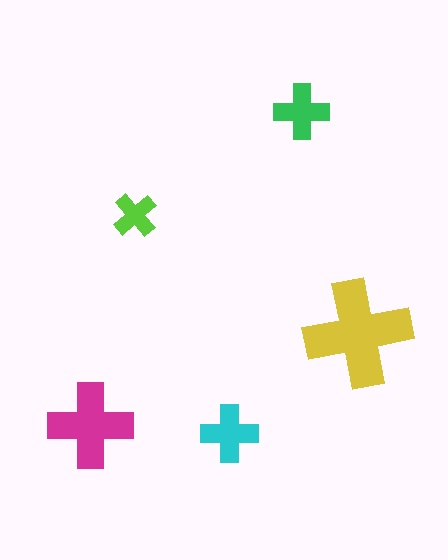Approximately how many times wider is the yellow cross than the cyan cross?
About 2 times wider.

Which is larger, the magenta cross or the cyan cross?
The magenta one.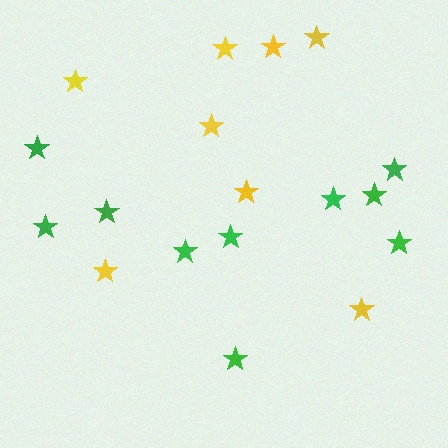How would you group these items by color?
There are 2 groups: one group of green stars (10) and one group of yellow stars (8).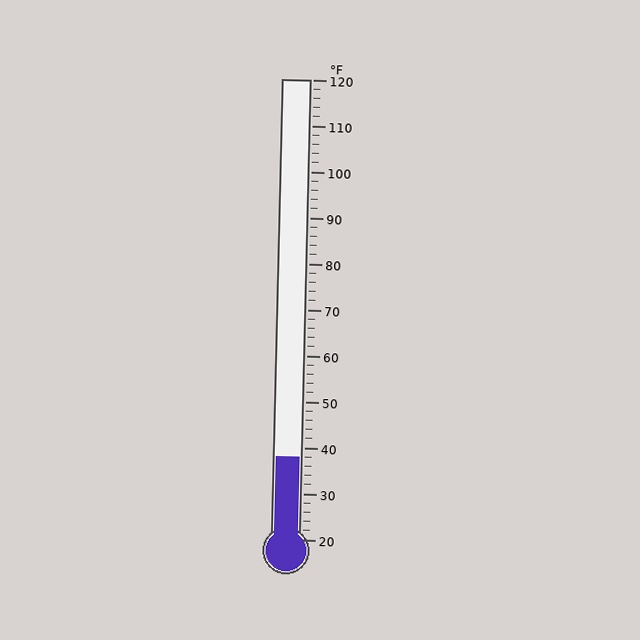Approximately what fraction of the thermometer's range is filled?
The thermometer is filled to approximately 20% of its range.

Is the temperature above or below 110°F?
The temperature is below 110°F.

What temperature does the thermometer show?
The thermometer shows approximately 38°F.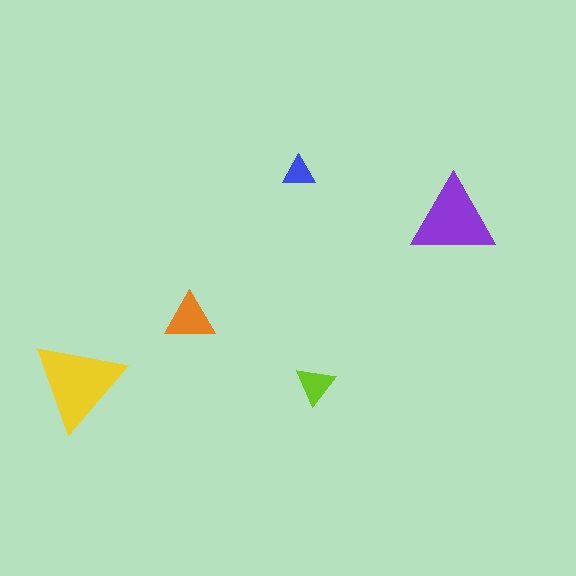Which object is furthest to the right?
The purple triangle is rightmost.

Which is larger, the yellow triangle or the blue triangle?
The yellow one.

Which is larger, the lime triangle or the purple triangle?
The purple one.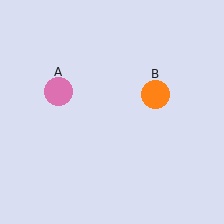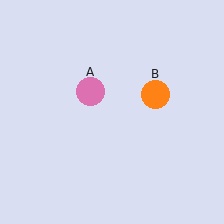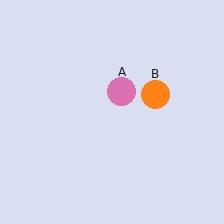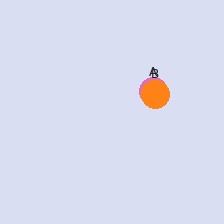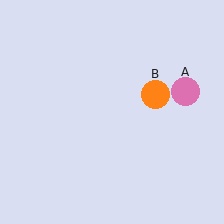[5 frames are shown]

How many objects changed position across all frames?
1 object changed position: pink circle (object A).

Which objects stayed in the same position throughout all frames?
Orange circle (object B) remained stationary.